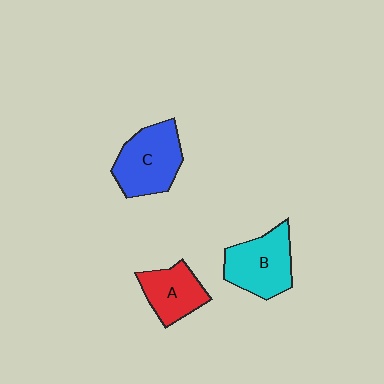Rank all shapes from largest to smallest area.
From largest to smallest: C (blue), B (cyan), A (red).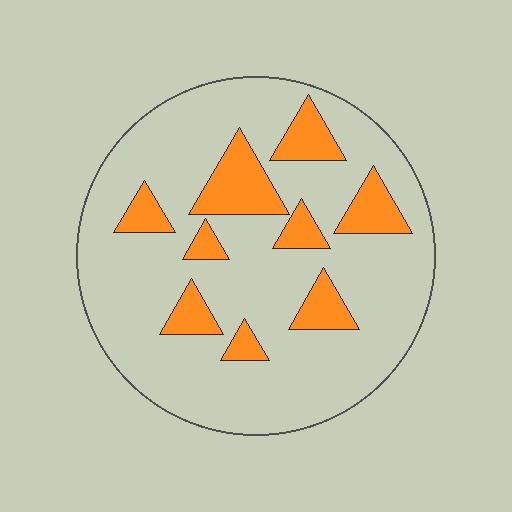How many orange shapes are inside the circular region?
9.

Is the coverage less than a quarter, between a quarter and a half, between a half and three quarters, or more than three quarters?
Less than a quarter.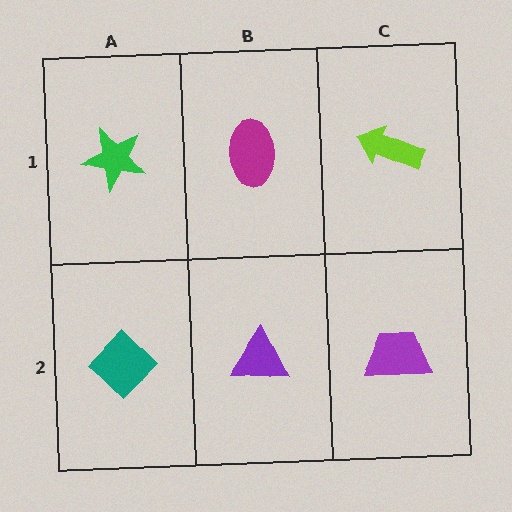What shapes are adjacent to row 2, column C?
A lime arrow (row 1, column C), a purple triangle (row 2, column B).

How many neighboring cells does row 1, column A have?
2.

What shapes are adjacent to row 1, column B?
A purple triangle (row 2, column B), a green star (row 1, column A), a lime arrow (row 1, column C).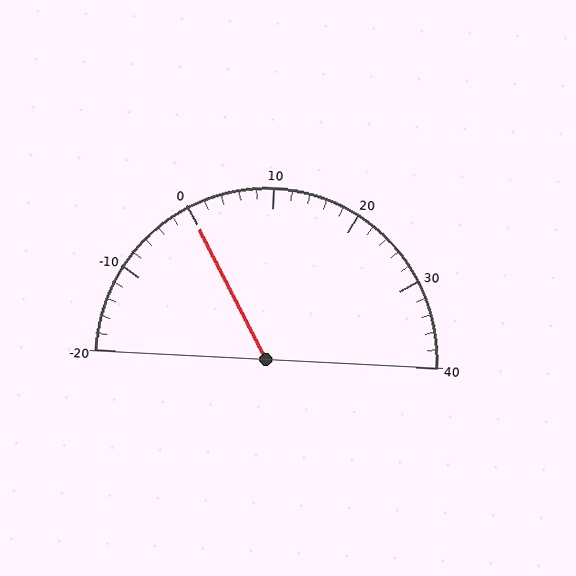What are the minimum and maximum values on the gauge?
The gauge ranges from -20 to 40.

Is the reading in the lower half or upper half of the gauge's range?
The reading is in the lower half of the range (-20 to 40).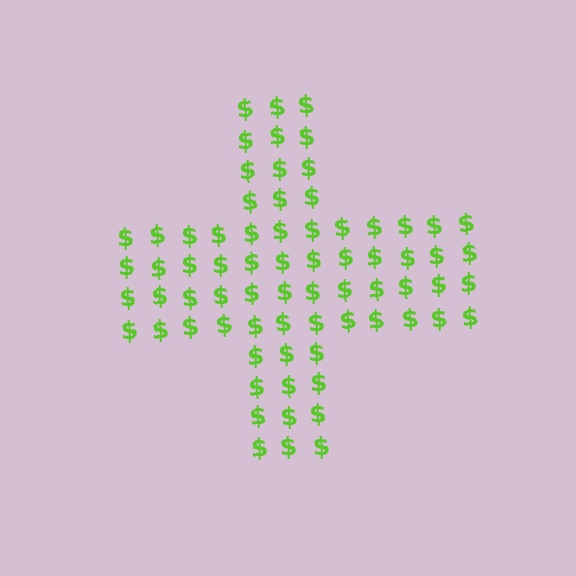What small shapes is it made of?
It is made of small dollar signs.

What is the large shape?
The large shape is a cross.